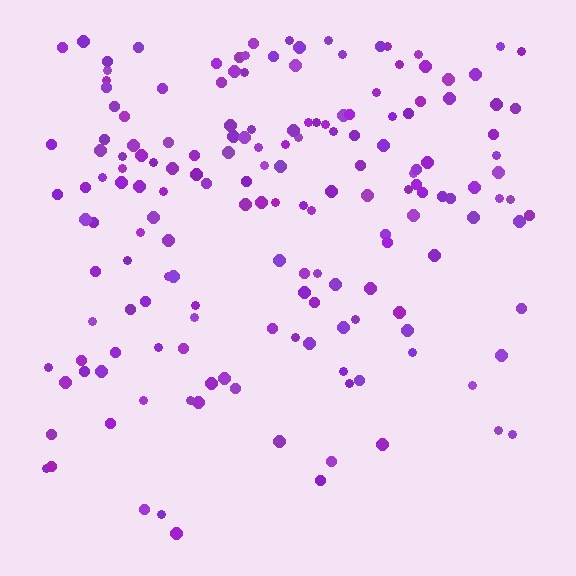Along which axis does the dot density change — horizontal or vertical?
Vertical.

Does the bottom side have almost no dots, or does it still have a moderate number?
Still a moderate number, just noticeably fewer than the top.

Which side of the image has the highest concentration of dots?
The top.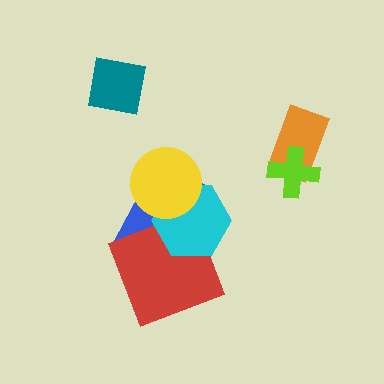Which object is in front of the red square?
The cyan hexagon is in front of the red square.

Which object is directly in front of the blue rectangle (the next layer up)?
The red square is directly in front of the blue rectangle.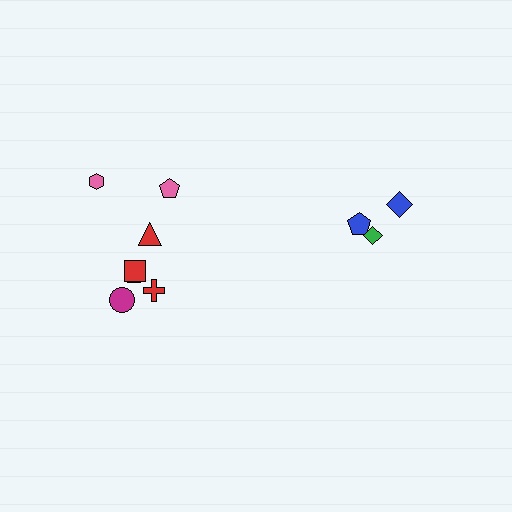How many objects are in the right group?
There are 3 objects.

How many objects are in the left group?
There are 7 objects.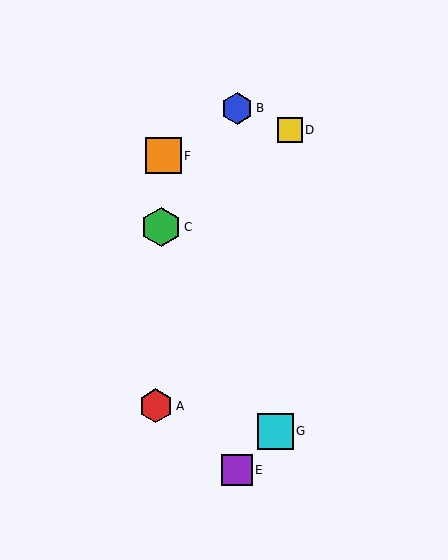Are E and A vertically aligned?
No, E is at x≈237 and A is at x≈156.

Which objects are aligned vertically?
Objects B, E are aligned vertically.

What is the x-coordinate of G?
Object G is at x≈275.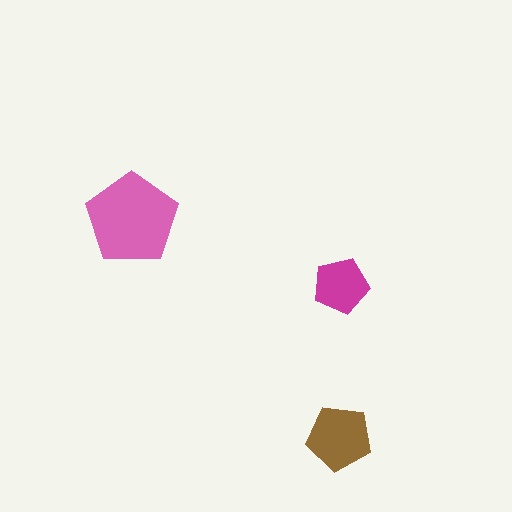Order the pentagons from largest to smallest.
the pink one, the brown one, the magenta one.